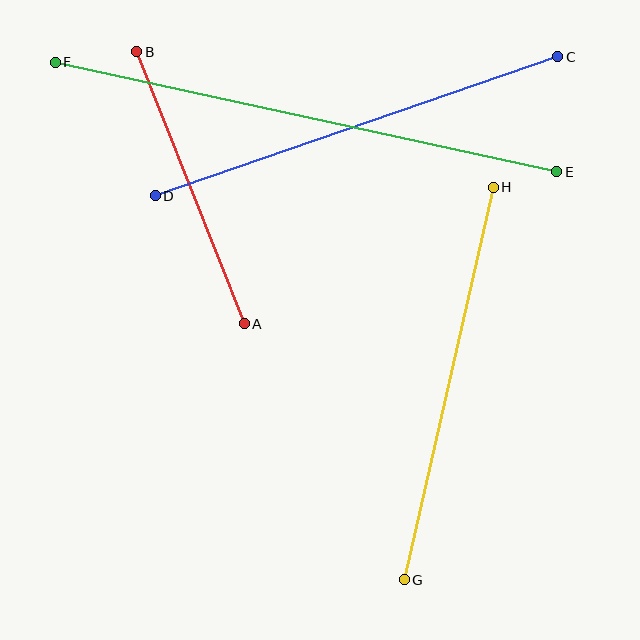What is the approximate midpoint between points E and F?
The midpoint is at approximately (306, 117) pixels.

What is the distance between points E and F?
The distance is approximately 513 pixels.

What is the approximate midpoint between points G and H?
The midpoint is at approximately (449, 383) pixels.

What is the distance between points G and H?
The distance is approximately 402 pixels.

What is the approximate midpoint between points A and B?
The midpoint is at approximately (190, 188) pixels.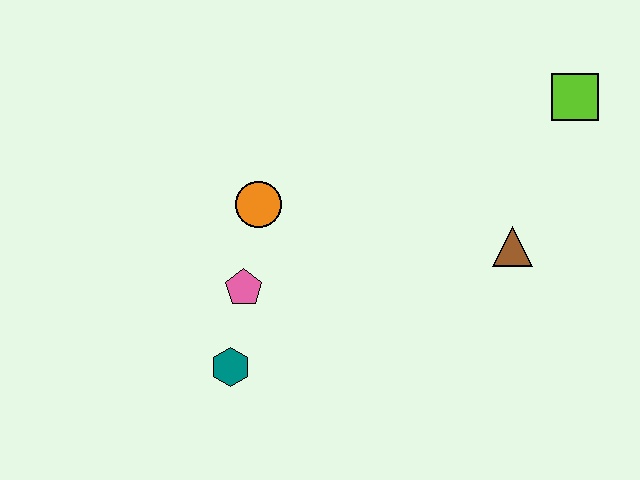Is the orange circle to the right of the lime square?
No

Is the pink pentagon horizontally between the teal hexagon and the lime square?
Yes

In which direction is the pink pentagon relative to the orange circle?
The pink pentagon is below the orange circle.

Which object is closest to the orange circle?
The pink pentagon is closest to the orange circle.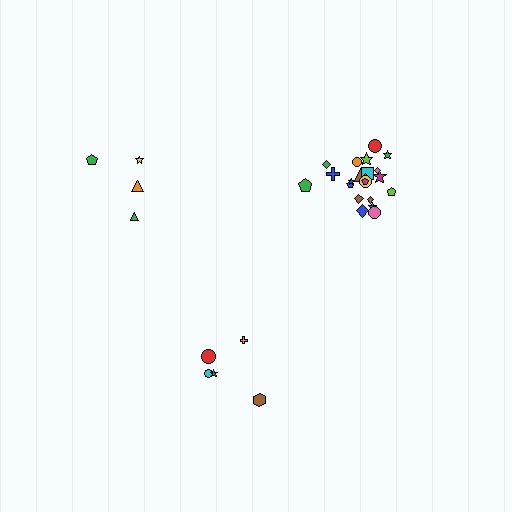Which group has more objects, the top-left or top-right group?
The top-right group.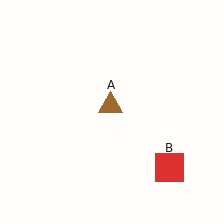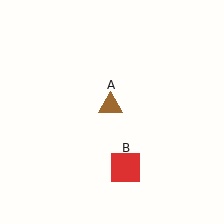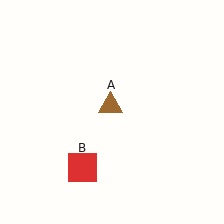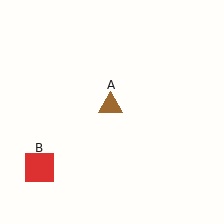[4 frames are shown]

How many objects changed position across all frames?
1 object changed position: red square (object B).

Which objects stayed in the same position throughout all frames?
Brown triangle (object A) remained stationary.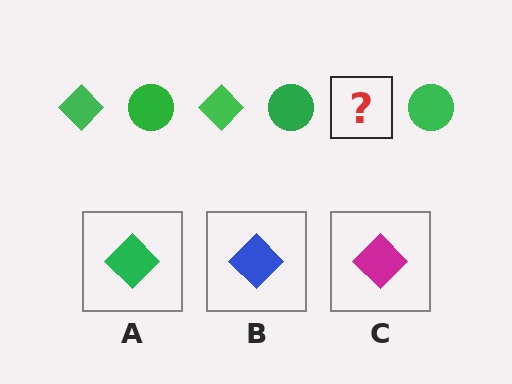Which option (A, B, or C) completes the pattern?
A.